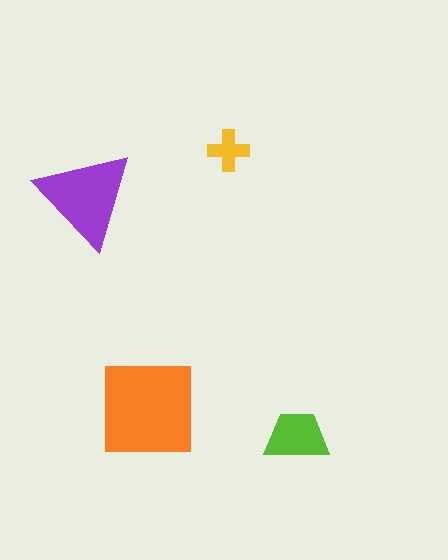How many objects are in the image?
There are 4 objects in the image.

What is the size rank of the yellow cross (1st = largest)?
4th.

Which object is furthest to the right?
The lime trapezoid is rightmost.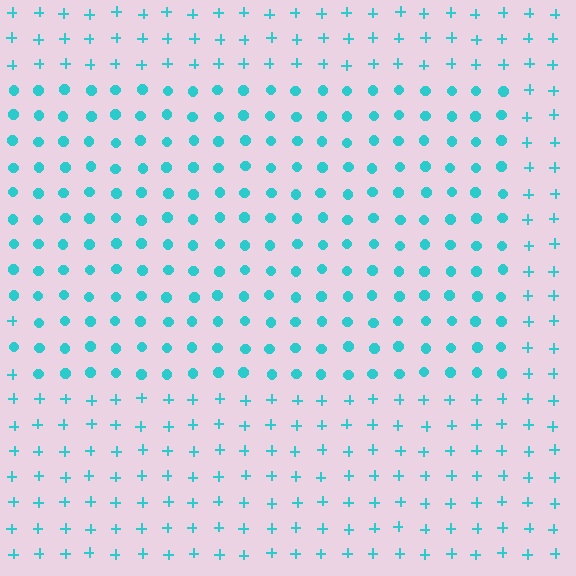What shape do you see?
I see a rectangle.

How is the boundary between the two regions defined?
The boundary is defined by a change in element shape: circles inside vs. plus signs outside. All elements share the same color and spacing.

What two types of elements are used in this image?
The image uses circles inside the rectangle region and plus signs outside it.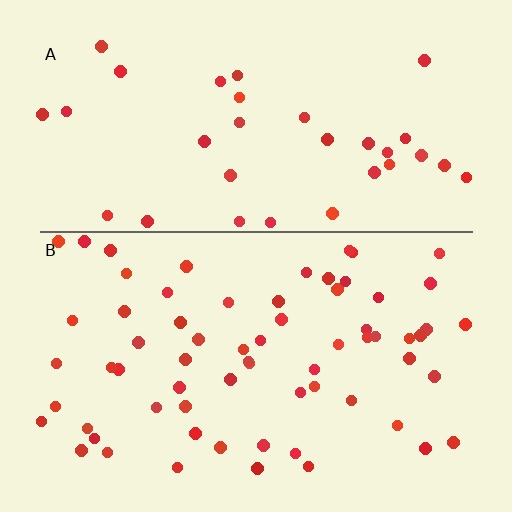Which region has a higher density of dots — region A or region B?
B (the bottom).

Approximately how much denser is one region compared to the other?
Approximately 2.0× — region B over region A.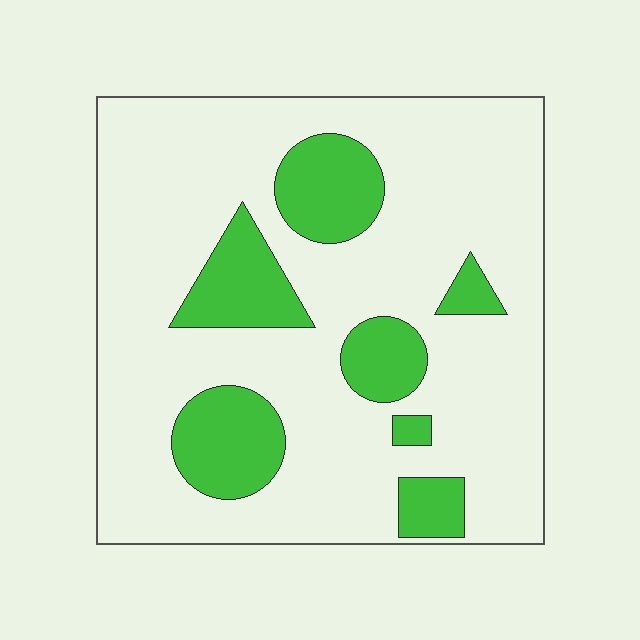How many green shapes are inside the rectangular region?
7.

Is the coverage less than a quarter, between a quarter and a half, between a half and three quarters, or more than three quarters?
Less than a quarter.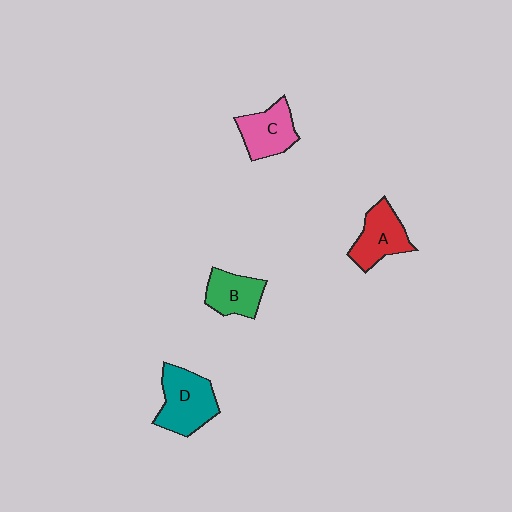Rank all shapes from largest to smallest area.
From largest to smallest: D (teal), A (red), C (pink), B (green).